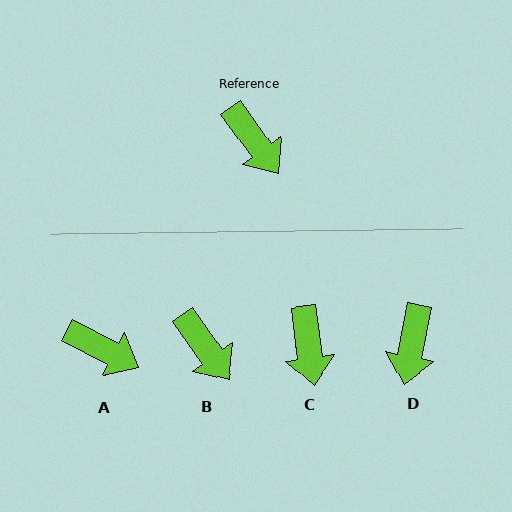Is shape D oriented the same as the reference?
No, it is off by about 46 degrees.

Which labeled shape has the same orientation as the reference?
B.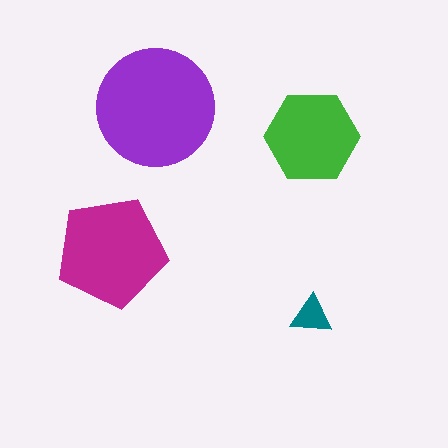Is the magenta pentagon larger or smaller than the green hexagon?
Larger.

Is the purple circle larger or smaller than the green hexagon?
Larger.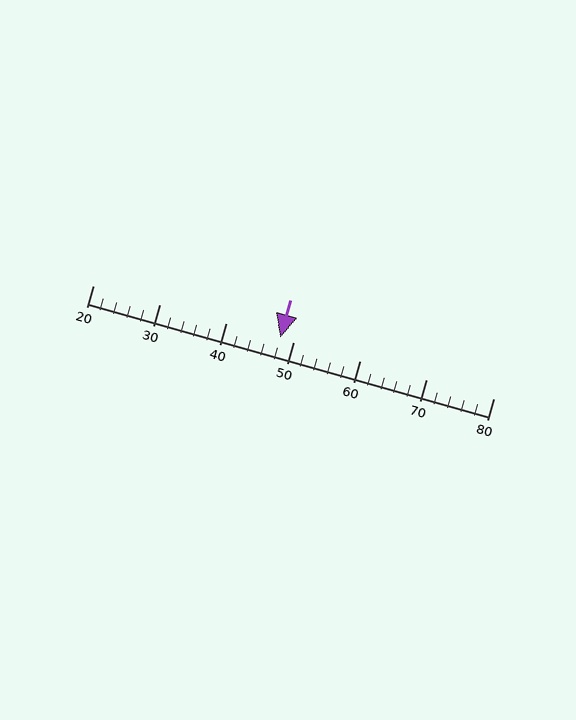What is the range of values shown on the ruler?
The ruler shows values from 20 to 80.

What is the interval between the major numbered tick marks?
The major tick marks are spaced 10 units apart.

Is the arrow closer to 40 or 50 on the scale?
The arrow is closer to 50.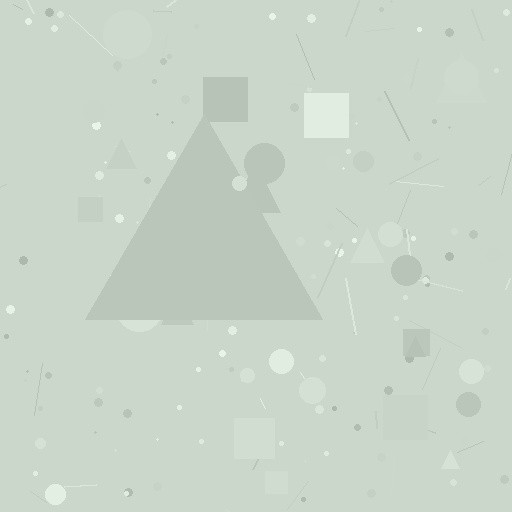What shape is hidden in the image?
A triangle is hidden in the image.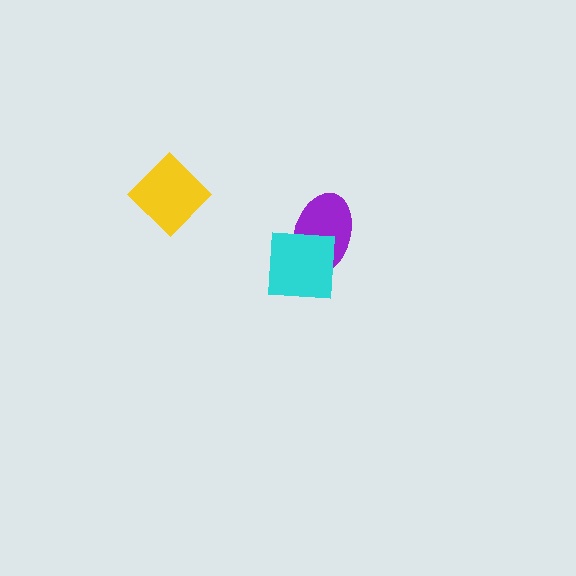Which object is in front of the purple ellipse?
The cyan square is in front of the purple ellipse.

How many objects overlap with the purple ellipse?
1 object overlaps with the purple ellipse.